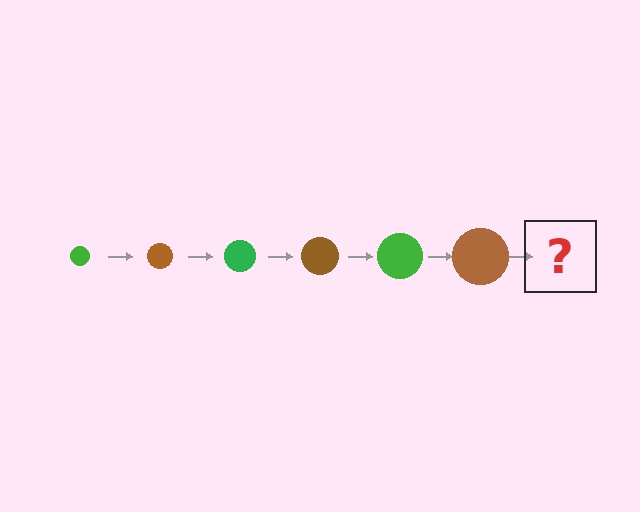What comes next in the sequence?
The next element should be a green circle, larger than the previous one.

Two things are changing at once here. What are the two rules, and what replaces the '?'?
The two rules are that the circle grows larger each step and the color cycles through green and brown. The '?' should be a green circle, larger than the previous one.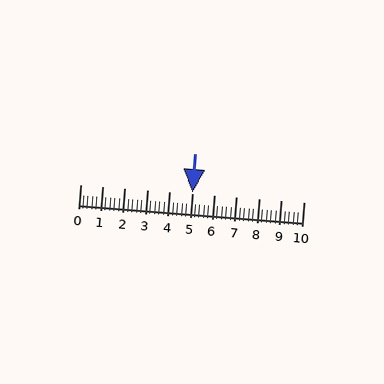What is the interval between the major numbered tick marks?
The major tick marks are spaced 1 units apart.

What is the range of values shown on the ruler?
The ruler shows values from 0 to 10.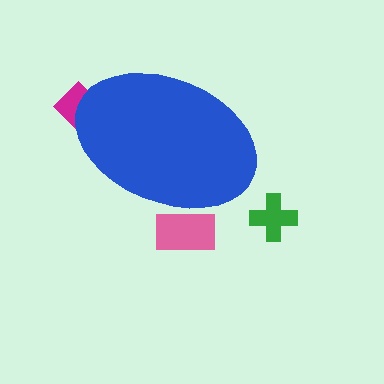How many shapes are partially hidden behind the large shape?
2 shapes are partially hidden.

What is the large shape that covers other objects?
A blue ellipse.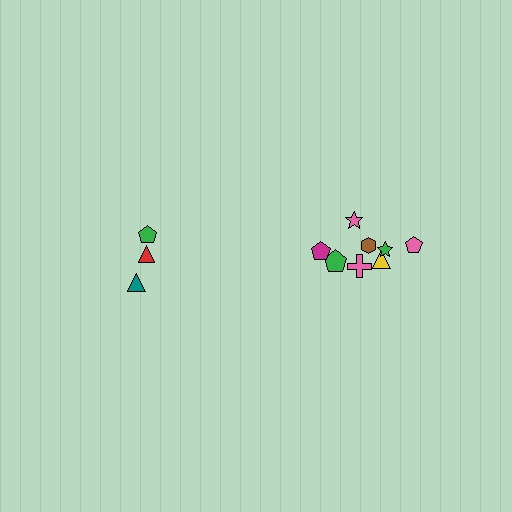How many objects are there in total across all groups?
There are 11 objects.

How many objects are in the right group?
There are 8 objects.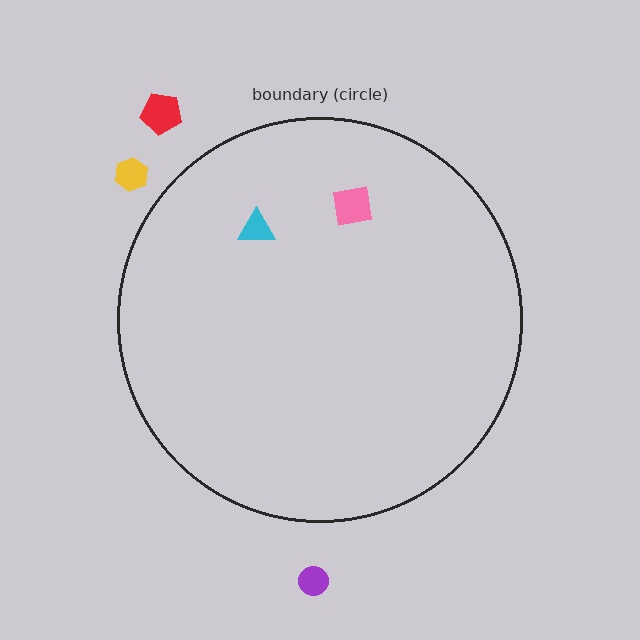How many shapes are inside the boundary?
2 inside, 3 outside.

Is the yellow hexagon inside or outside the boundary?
Outside.